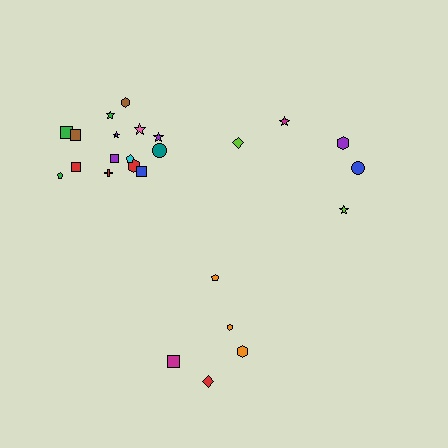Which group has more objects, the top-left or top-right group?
The top-left group.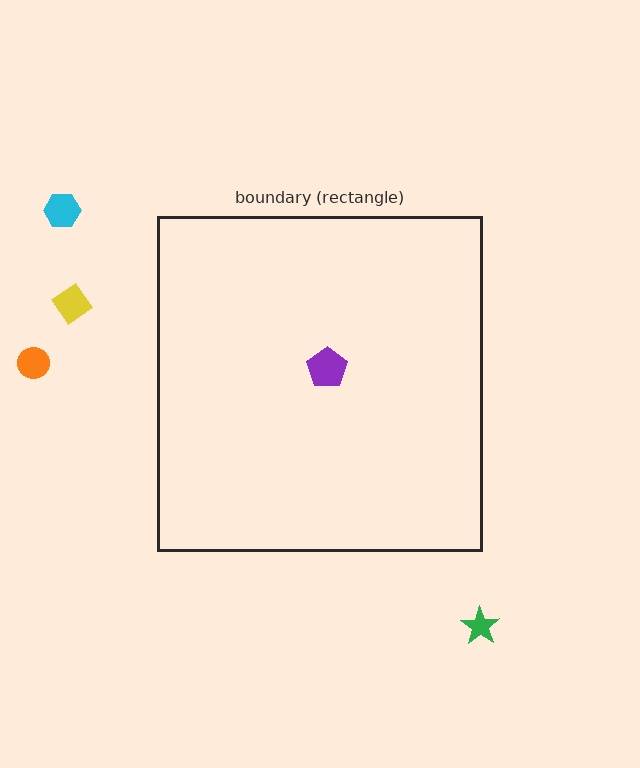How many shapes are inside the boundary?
1 inside, 4 outside.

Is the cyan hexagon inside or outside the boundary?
Outside.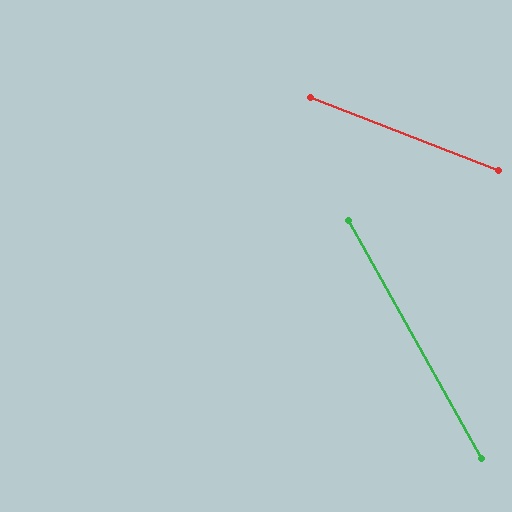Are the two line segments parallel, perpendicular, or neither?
Neither parallel nor perpendicular — they differ by about 39°.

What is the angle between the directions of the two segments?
Approximately 39 degrees.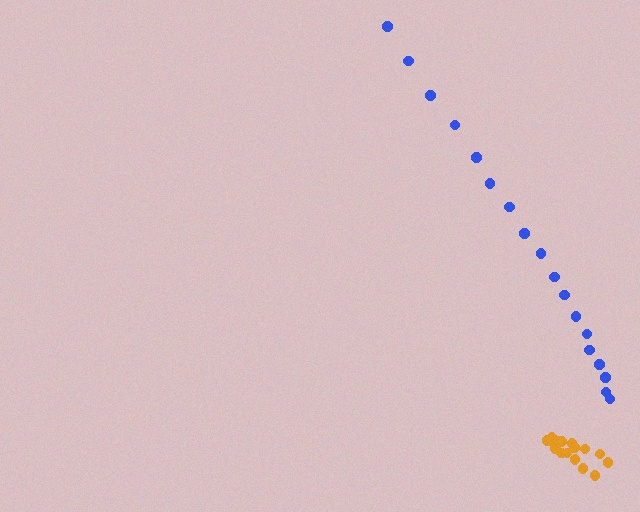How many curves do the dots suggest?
There are 2 distinct paths.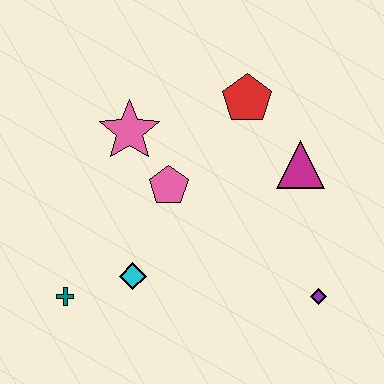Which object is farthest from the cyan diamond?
The red pentagon is farthest from the cyan diamond.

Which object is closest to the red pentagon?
The magenta triangle is closest to the red pentagon.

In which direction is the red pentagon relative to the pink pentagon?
The red pentagon is above the pink pentagon.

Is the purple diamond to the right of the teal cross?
Yes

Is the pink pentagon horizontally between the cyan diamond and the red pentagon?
Yes